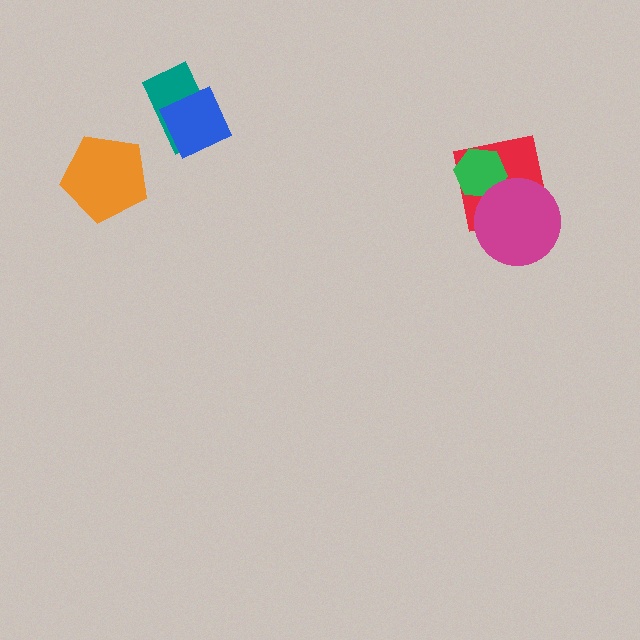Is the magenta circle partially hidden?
No, no other shape covers it.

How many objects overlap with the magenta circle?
2 objects overlap with the magenta circle.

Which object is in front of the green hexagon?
The magenta circle is in front of the green hexagon.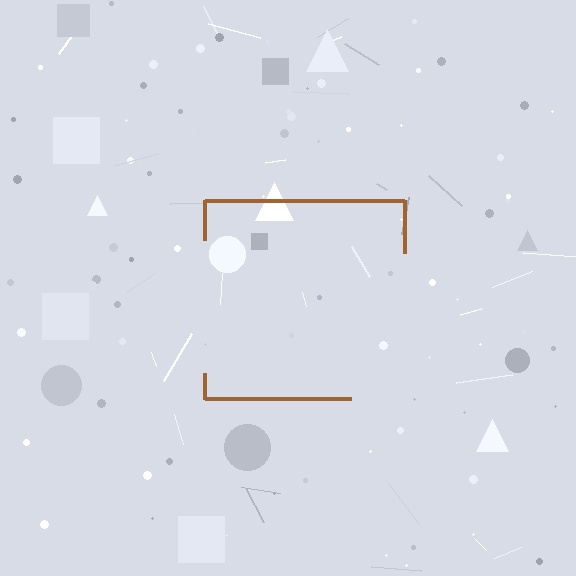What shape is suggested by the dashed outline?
The dashed outline suggests a square.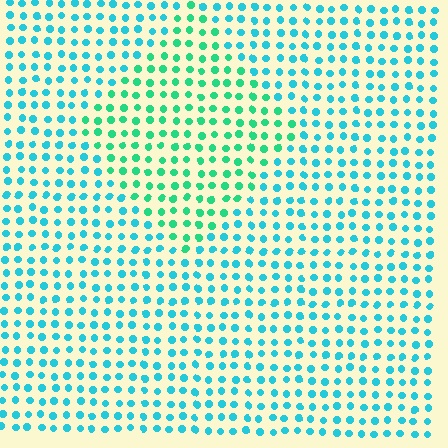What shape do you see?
I see a diamond.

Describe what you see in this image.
The image is filled with small cyan elements in a uniform arrangement. A diamond-shaped region is visible where the elements are tinted to a slightly different hue, forming a subtle color boundary.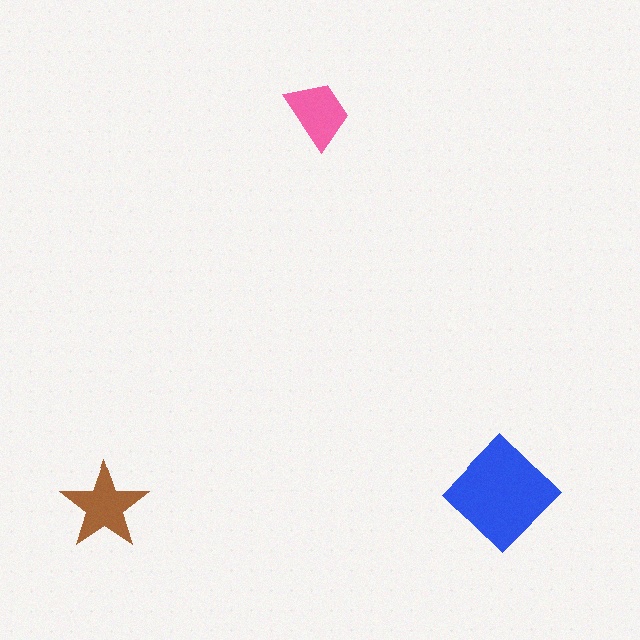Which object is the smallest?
The pink trapezoid.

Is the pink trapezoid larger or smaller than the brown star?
Smaller.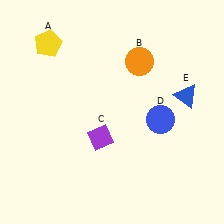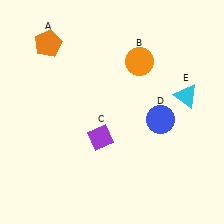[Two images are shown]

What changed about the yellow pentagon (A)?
In Image 1, A is yellow. In Image 2, it changed to orange.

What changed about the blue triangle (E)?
In Image 1, E is blue. In Image 2, it changed to cyan.